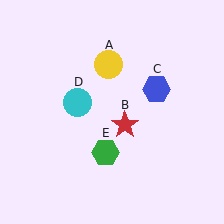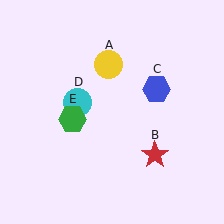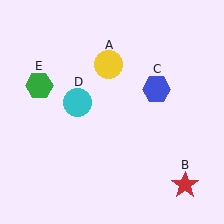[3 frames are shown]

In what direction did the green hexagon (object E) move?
The green hexagon (object E) moved up and to the left.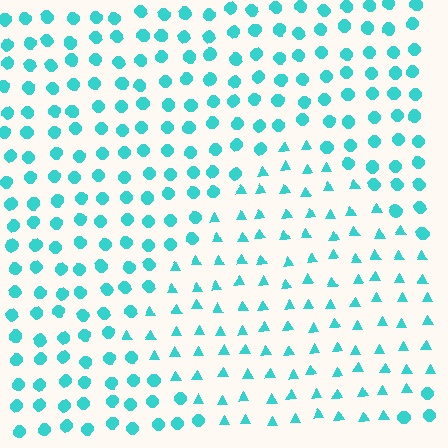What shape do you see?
I see a diamond.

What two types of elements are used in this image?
The image uses triangles inside the diamond region and circles outside it.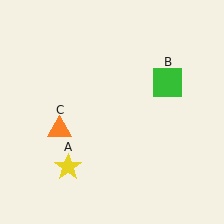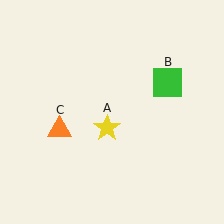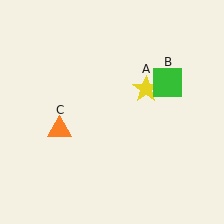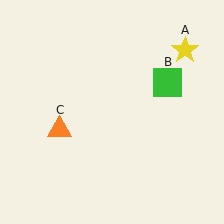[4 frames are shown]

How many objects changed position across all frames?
1 object changed position: yellow star (object A).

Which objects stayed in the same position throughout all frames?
Green square (object B) and orange triangle (object C) remained stationary.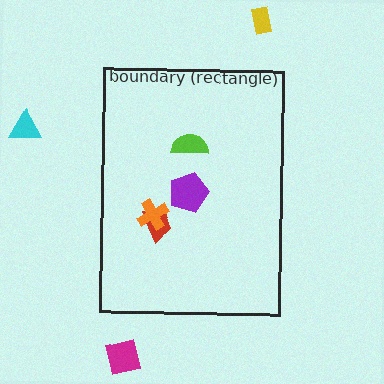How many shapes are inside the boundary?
4 inside, 3 outside.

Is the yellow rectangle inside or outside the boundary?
Outside.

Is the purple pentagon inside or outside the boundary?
Inside.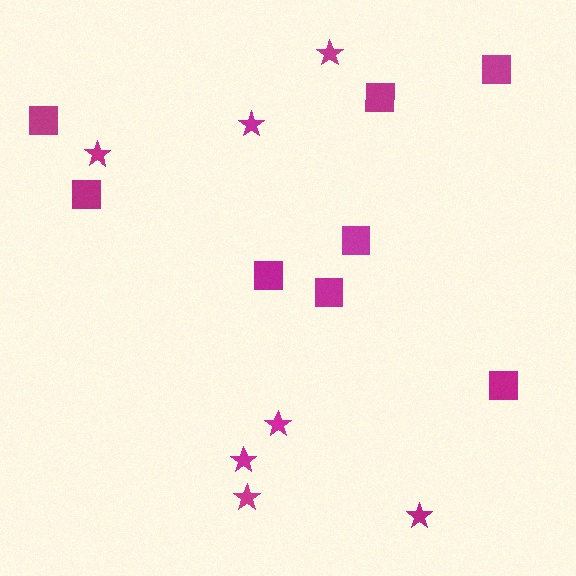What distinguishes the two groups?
There are 2 groups: one group of squares (8) and one group of stars (7).